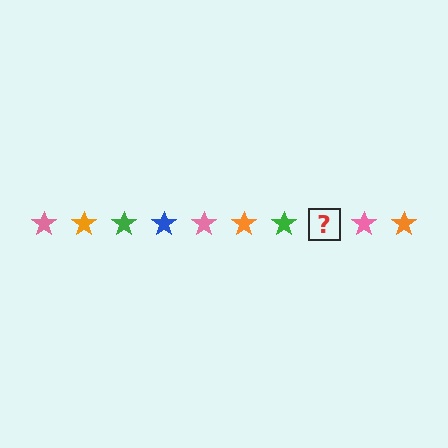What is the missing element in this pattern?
The missing element is a blue star.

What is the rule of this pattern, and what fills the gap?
The rule is that the pattern cycles through pink, orange, green, blue stars. The gap should be filled with a blue star.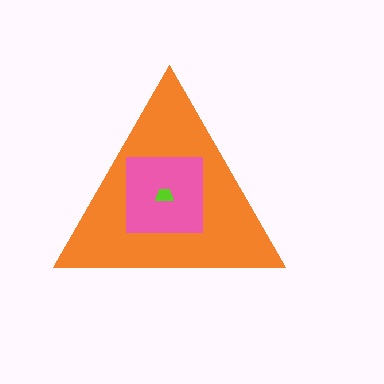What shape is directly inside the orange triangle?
The pink square.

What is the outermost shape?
The orange triangle.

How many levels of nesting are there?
3.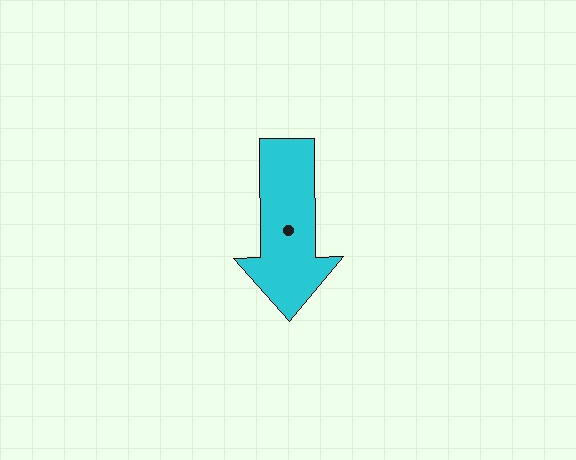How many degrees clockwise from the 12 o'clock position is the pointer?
Approximately 179 degrees.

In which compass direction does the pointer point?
South.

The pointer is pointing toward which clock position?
Roughly 6 o'clock.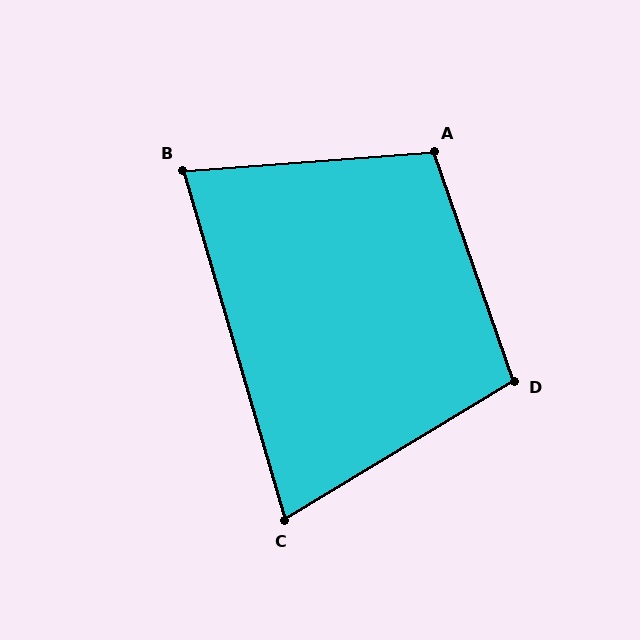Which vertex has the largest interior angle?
A, at approximately 105 degrees.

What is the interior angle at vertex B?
Approximately 78 degrees (acute).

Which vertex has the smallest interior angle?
C, at approximately 75 degrees.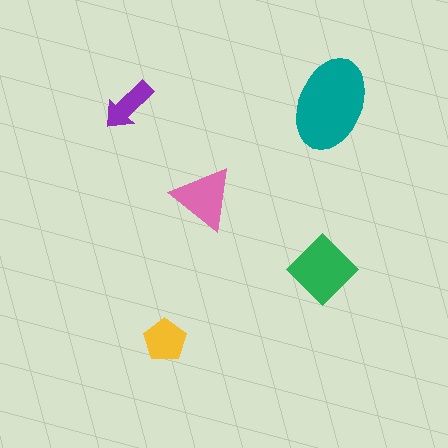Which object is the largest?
The teal ellipse.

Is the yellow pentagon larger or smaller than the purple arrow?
Larger.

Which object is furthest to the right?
The teal ellipse is rightmost.